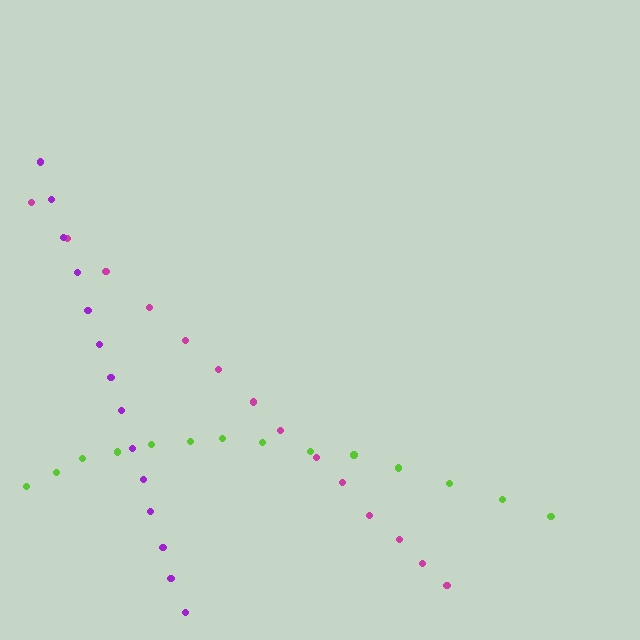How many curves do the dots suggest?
There are 3 distinct paths.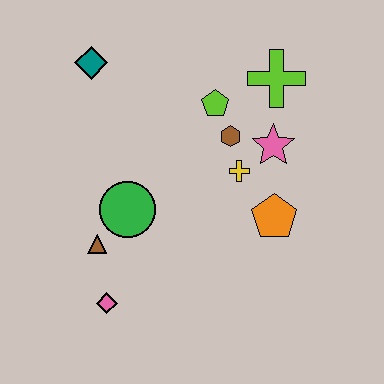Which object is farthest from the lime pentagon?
The pink diamond is farthest from the lime pentagon.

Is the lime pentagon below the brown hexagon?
No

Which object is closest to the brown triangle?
The green circle is closest to the brown triangle.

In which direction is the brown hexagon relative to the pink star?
The brown hexagon is to the left of the pink star.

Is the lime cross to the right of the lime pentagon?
Yes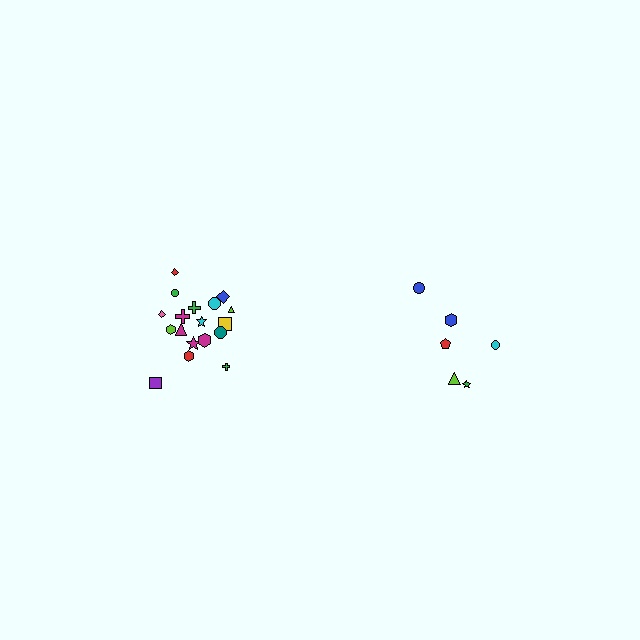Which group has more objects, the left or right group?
The left group.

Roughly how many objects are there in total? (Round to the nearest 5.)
Roughly 25 objects in total.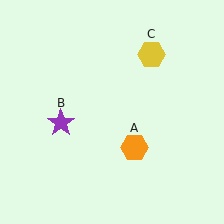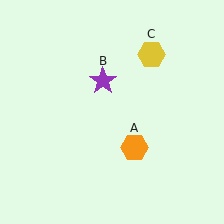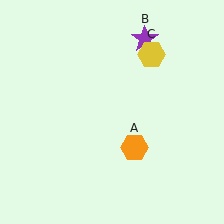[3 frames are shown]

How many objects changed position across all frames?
1 object changed position: purple star (object B).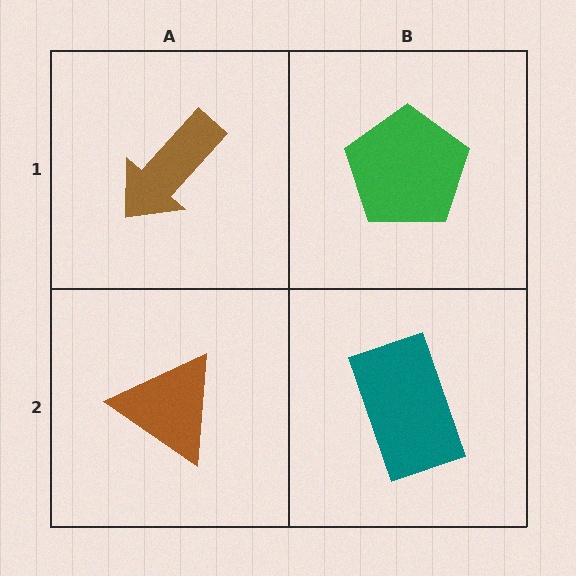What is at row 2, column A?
A brown triangle.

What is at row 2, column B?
A teal rectangle.